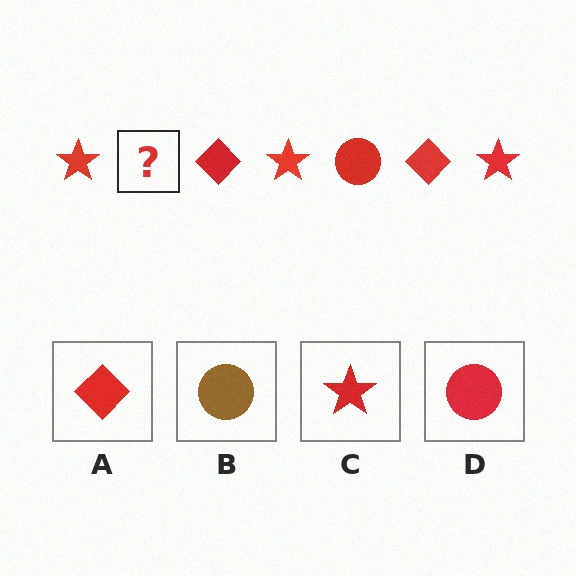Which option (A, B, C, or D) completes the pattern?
D.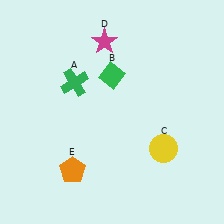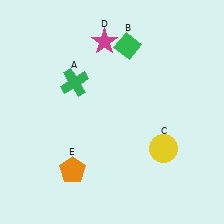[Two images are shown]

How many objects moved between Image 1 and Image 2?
1 object moved between the two images.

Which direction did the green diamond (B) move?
The green diamond (B) moved up.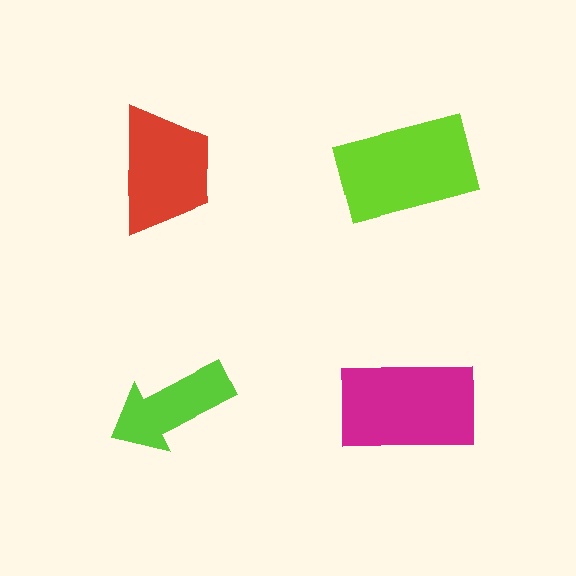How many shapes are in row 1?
2 shapes.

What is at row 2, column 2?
A magenta rectangle.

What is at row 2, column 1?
A lime arrow.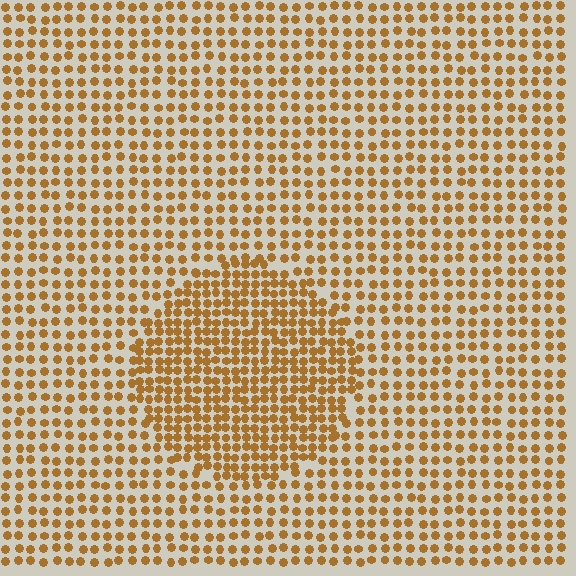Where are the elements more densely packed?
The elements are more densely packed inside the circle boundary.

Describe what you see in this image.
The image contains small brown elements arranged at two different densities. A circle-shaped region is visible where the elements are more densely packed than the surrounding area.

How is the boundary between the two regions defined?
The boundary is defined by a change in element density (approximately 1.7x ratio). All elements are the same color, size, and shape.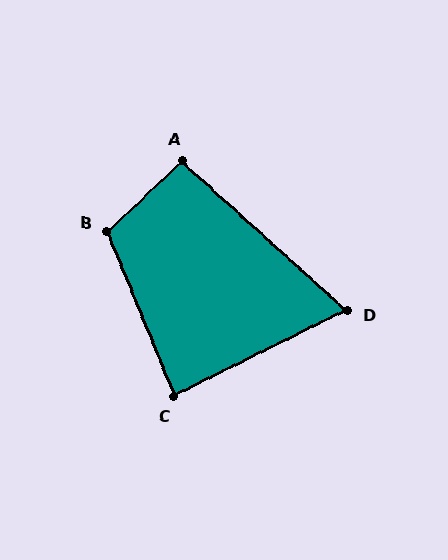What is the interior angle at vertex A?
Approximately 94 degrees (approximately right).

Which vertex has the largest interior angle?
B, at approximately 111 degrees.